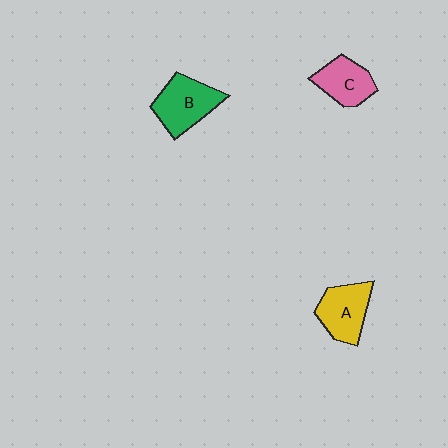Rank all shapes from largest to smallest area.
From largest to smallest: B (green), A (yellow), C (pink).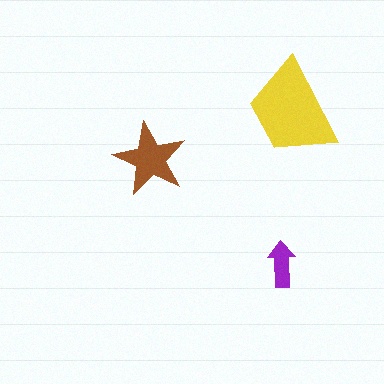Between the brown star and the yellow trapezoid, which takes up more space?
The yellow trapezoid.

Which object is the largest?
The yellow trapezoid.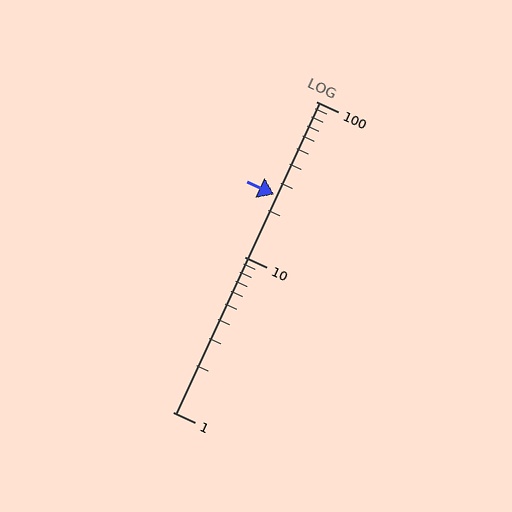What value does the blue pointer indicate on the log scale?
The pointer indicates approximately 25.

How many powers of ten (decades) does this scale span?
The scale spans 2 decades, from 1 to 100.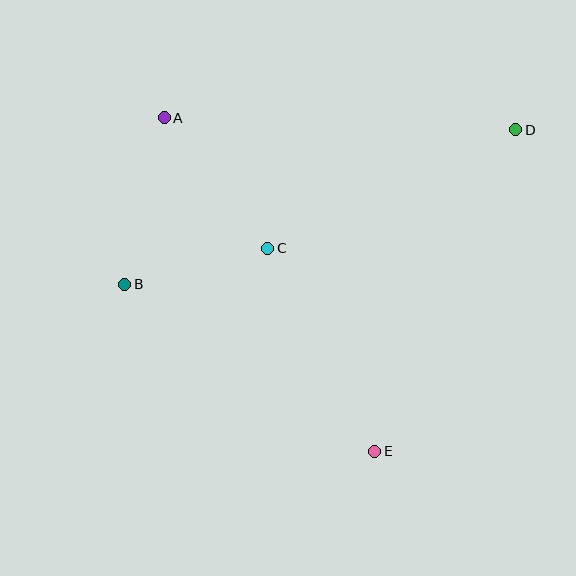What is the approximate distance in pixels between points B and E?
The distance between B and E is approximately 301 pixels.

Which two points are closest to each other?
Points B and C are closest to each other.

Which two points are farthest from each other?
Points B and D are farthest from each other.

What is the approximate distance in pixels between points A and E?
The distance between A and E is approximately 395 pixels.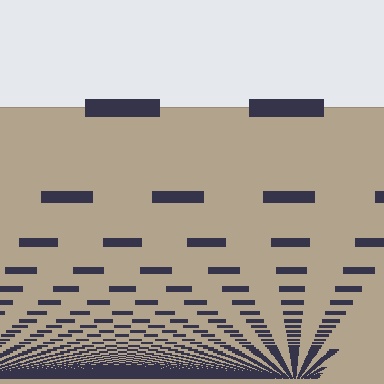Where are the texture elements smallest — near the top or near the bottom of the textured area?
Near the bottom.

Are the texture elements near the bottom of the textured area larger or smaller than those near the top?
Smaller. The gradient is inverted — elements near the bottom are smaller and denser.